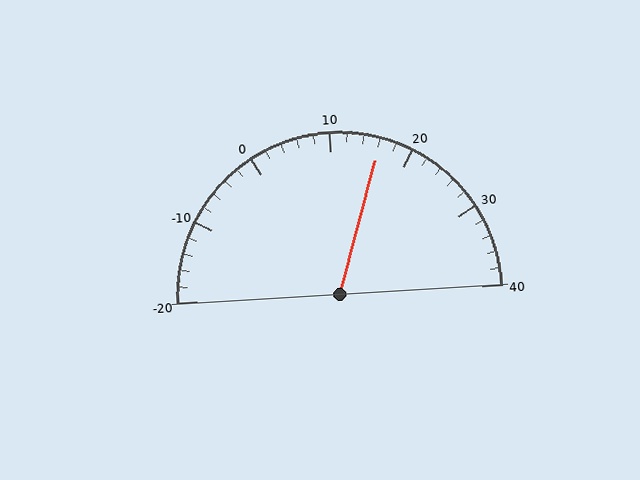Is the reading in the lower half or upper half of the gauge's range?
The reading is in the upper half of the range (-20 to 40).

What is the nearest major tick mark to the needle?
The nearest major tick mark is 20.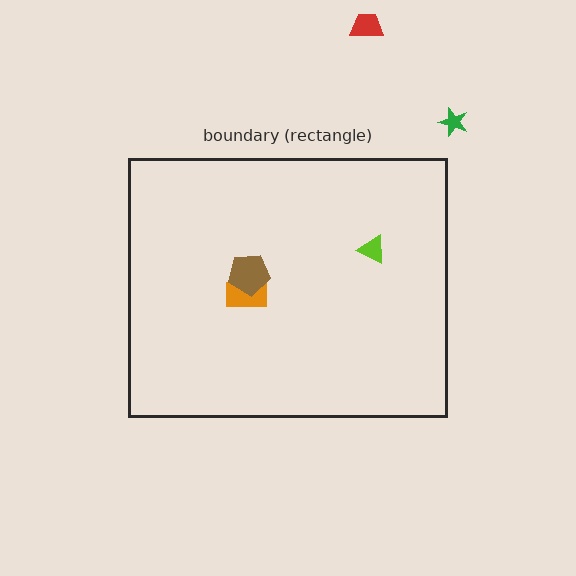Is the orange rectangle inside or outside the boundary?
Inside.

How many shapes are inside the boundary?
3 inside, 2 outside.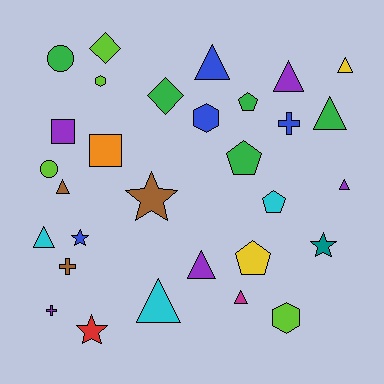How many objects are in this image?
There are 30 objects.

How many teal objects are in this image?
There is 1 teal object.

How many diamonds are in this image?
There are 2 diamonds.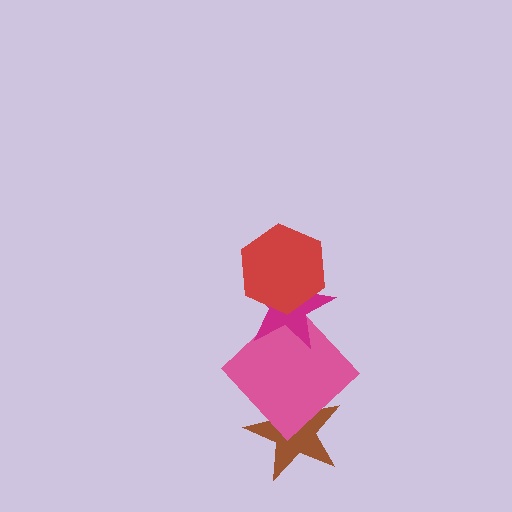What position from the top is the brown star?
The brown star is 4th from the top.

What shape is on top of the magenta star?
The red hexagon is on top of the magenta star.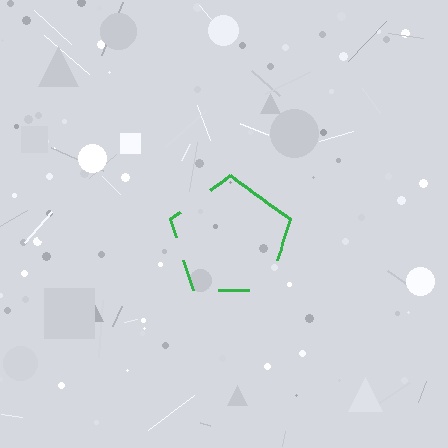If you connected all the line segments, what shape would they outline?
They would outline a pentagon.